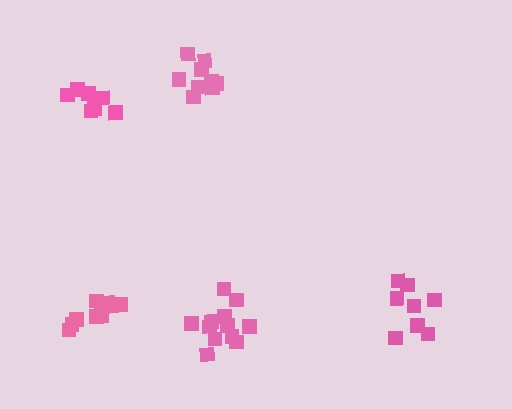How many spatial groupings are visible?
There are 5 spatial groupings.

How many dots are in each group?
Group 1: 8 dots, Group 2: 9 dots, Group 3: 9 dots, Group 4: 12 dots, Group 5: 7 dots (45 total).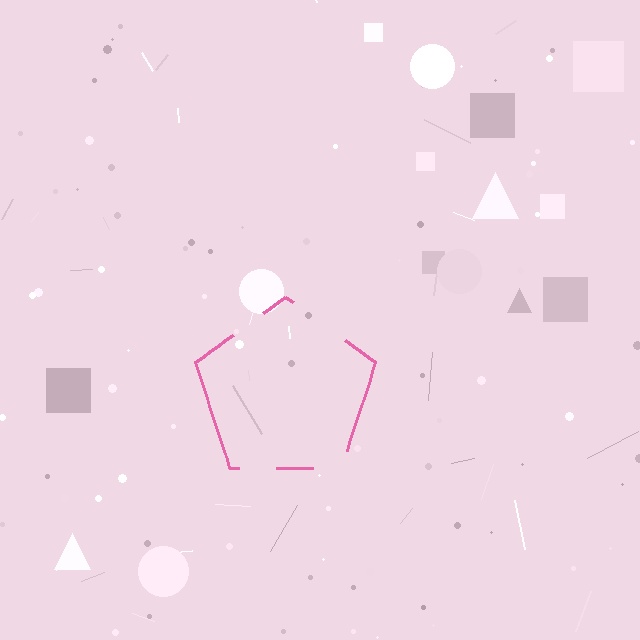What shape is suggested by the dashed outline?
The dashed outline suggests a pentagon.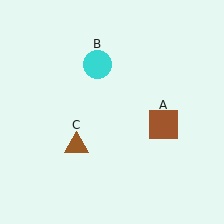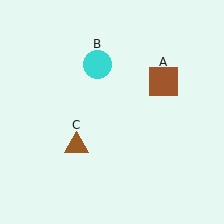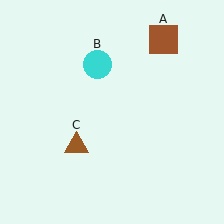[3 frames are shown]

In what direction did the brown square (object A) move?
The brown square (object A) moved up.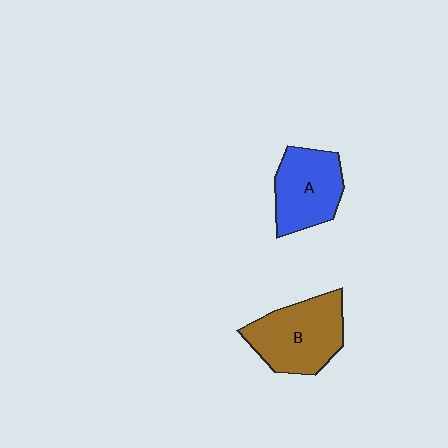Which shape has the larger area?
Shape B (brown).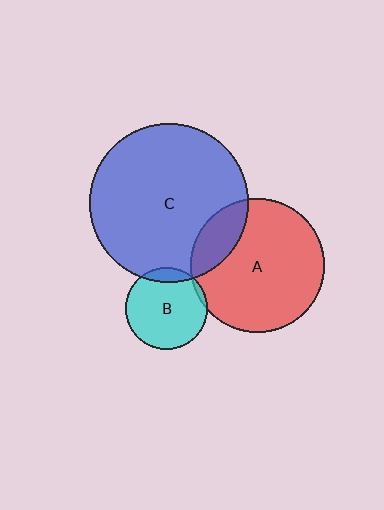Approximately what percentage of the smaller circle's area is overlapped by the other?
Approximately 5%.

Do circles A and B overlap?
Yes.